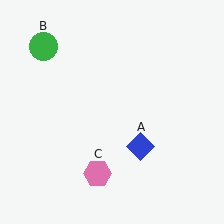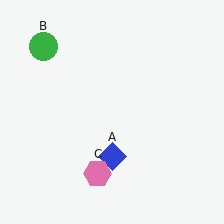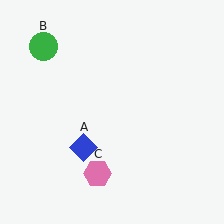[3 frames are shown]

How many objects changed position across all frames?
1 object changed position: blue diamond (object A).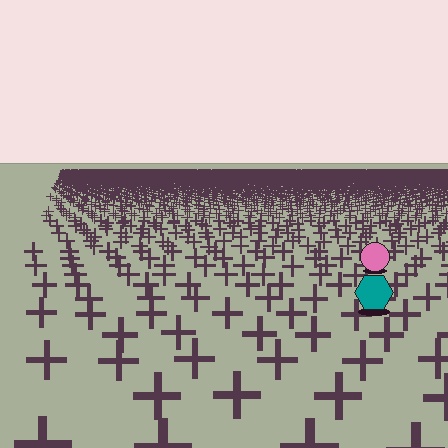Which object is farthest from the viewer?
The pink circle is farthest from the viewer. It appears smaller and the ground texture around it is denser.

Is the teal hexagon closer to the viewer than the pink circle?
Yes. The teal hexagon is closer — you can tell from the texture gradient: the ground texture is coarser near it.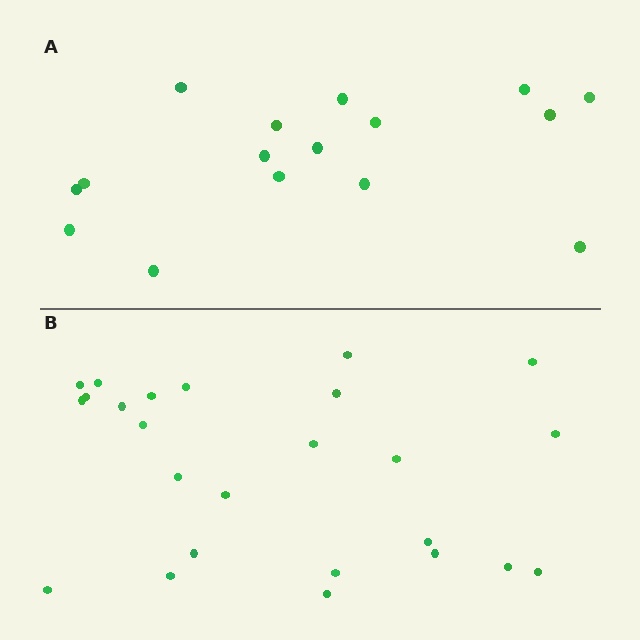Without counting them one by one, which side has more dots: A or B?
Region B (the bottom region) has more dots.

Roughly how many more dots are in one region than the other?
Region B has roughly 8 or so more dots than region A.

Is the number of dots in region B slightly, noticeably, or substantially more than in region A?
Region B has substantially more. The ratio is roughly 1.6 to 1.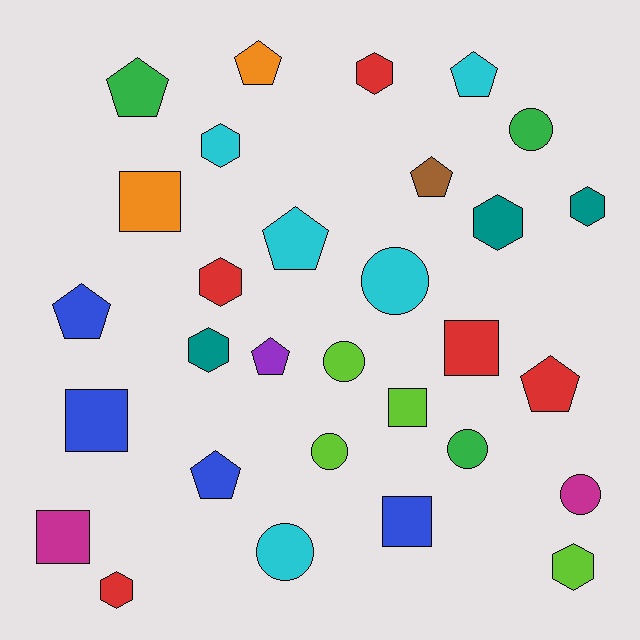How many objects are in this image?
There are 30 objects.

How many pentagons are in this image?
There are 9 pentagons.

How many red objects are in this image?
There are 5 red objects.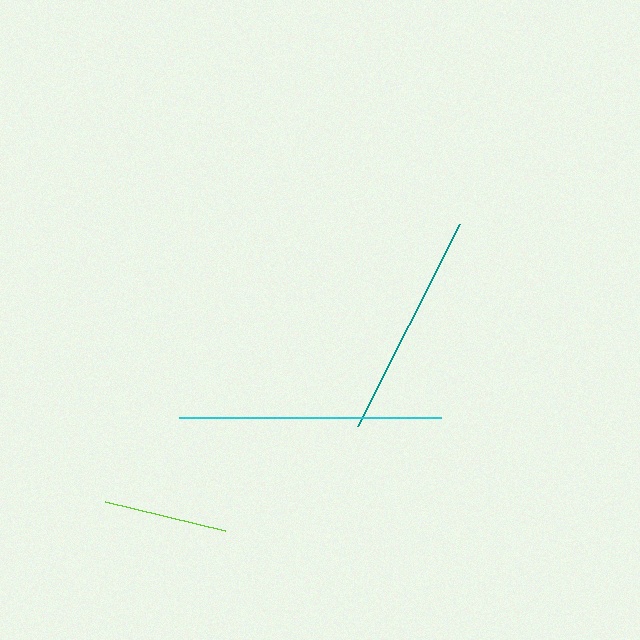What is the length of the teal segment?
The teal segment is approximately 227 pixels long.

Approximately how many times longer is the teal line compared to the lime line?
The teal line is approximately 1.8 times the length of the lime line.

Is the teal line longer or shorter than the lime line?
The teal line is longer than the lime line.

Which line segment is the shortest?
The lime line is the shortest at approximately 123 pixels.